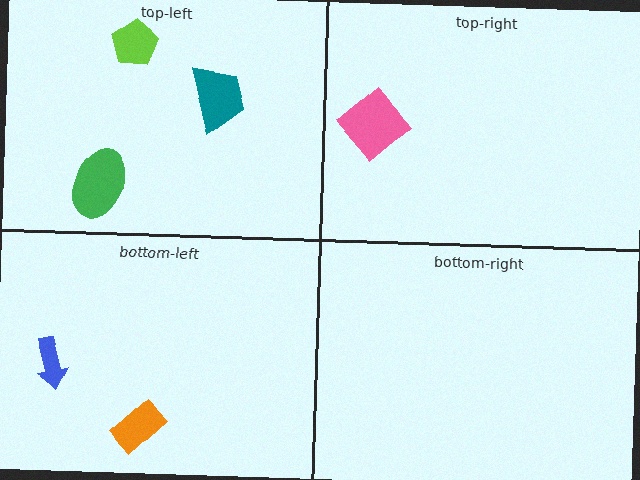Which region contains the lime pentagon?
The top-left region.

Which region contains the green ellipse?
The top-left region.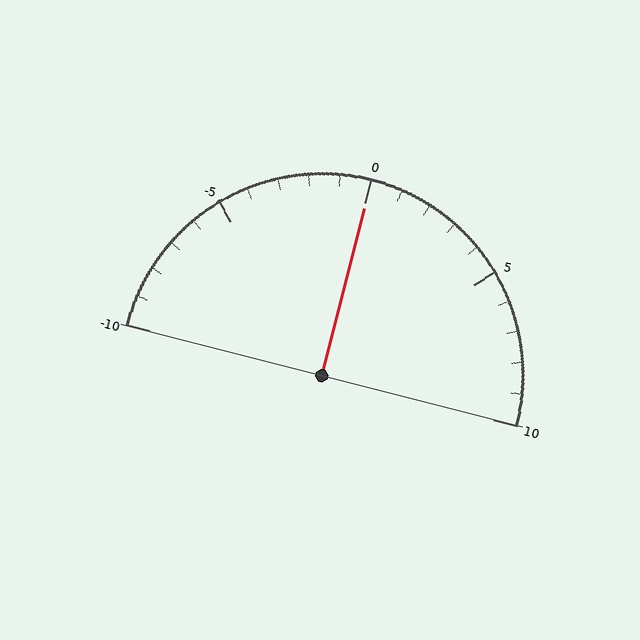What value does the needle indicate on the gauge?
The needle indicates approximately 0.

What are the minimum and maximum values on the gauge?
The gauge ranges from -10 to 10.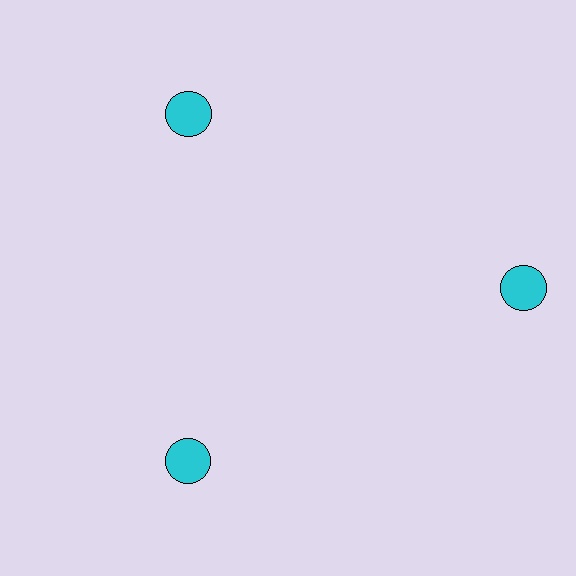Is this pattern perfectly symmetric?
No. The 3 cyan circles are arranged in a ring, but one element near the 3 o'clock position is pushed outward from the center, breaking the 3-fold rotational symmetry.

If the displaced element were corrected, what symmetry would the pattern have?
It would have 3-fold rotational symmetry — the pattern would map onto itself every 120 degrees.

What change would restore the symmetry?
The symmetry would be restored by moving it inward, back onto the ring so that all 3 circles sit at equal angles and equal distance from the center.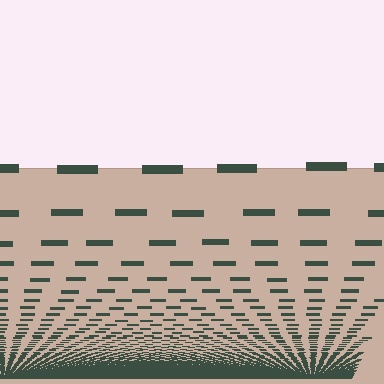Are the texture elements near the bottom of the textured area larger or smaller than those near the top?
Smaller. The gradient is inverted — elements near the bottom are smaller and denser.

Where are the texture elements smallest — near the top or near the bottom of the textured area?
Near the bottom.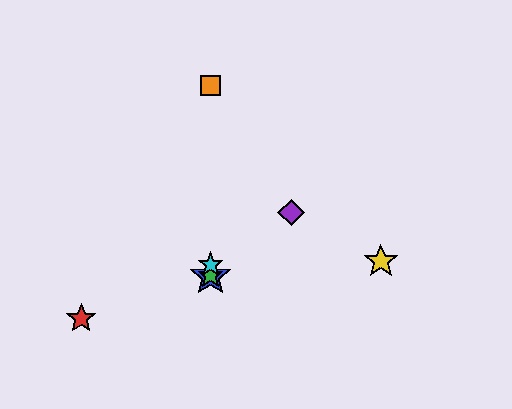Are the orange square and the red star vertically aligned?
No, the orange square is at x≈211 and the red star is at x≈81.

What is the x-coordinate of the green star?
The green star is at x≈211.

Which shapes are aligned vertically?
The blue star, the green star, the orange square, the cyan star are aligned vertically.